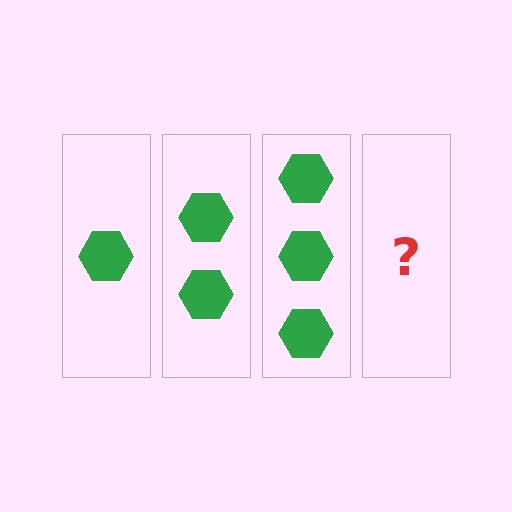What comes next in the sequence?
The next element should be 4 hexagons.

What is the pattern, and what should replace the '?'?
The pattern is that each step adds one more hexagon. The '?' should be 4 hexagons.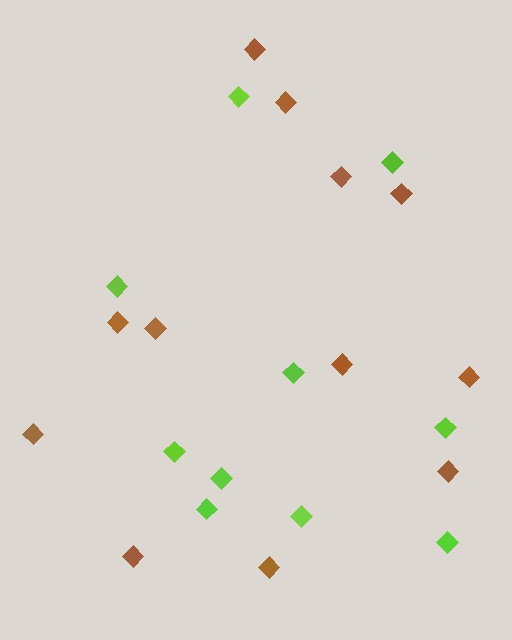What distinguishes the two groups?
There are 2 groups: one group of brown diamonds (12) and one group of lime diamonds (10).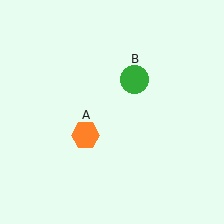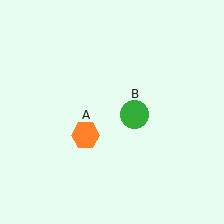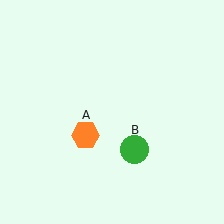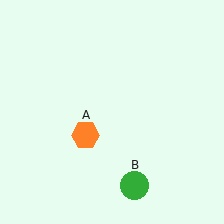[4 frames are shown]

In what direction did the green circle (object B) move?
The green circle (object B) moved down.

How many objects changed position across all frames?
1 object changed position: green circle (object B).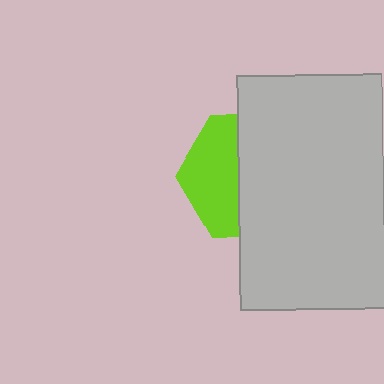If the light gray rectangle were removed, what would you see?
You would see the complete lime hexagon.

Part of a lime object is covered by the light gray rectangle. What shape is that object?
It is a hexagon.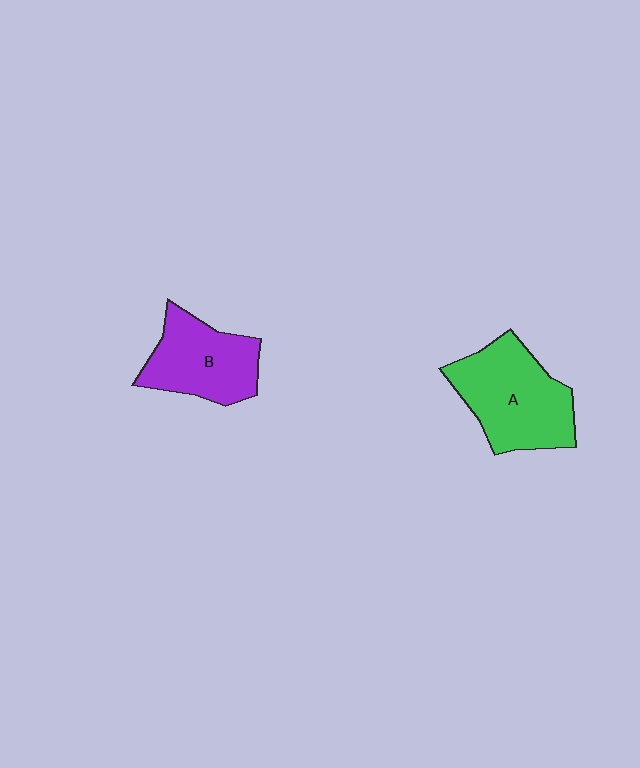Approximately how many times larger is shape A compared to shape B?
Approximately 1.3 times.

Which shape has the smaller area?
Shape B (purple).